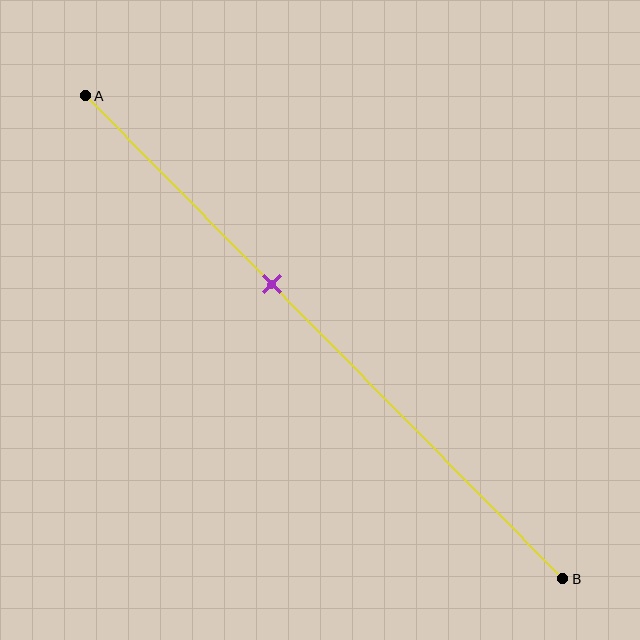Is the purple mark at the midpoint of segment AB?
No, the mark is at about 40% from A, not at the 50% midpoint.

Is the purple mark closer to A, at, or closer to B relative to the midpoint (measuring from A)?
The purple mark is closer to point A than the midpoint of segment AB.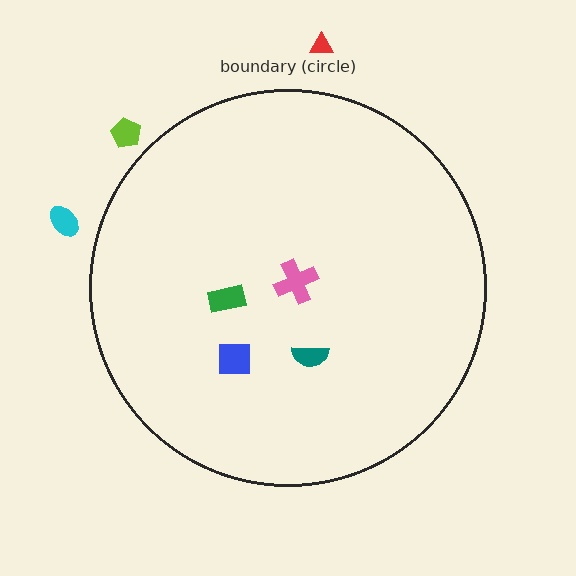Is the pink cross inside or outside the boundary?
Inside.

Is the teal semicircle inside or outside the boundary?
Inside.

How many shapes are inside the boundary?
4 inside, 3 outside.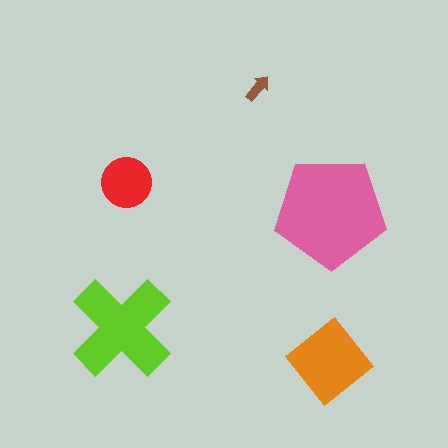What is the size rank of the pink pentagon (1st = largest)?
1st.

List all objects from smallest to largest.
The brown arrow, the red circle, the orange diamond, the lime cross, the pink pentagon.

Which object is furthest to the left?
The lime cross is leftmost.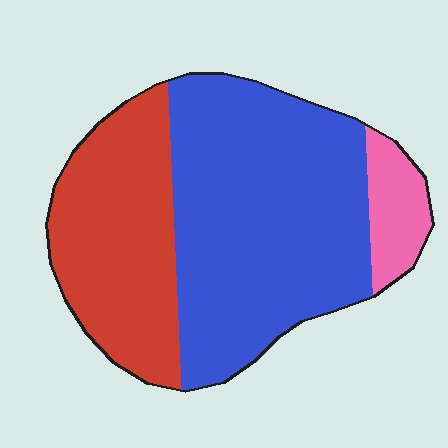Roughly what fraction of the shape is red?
Red covers around 35% of the shape.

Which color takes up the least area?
Pink, at roughly 10%.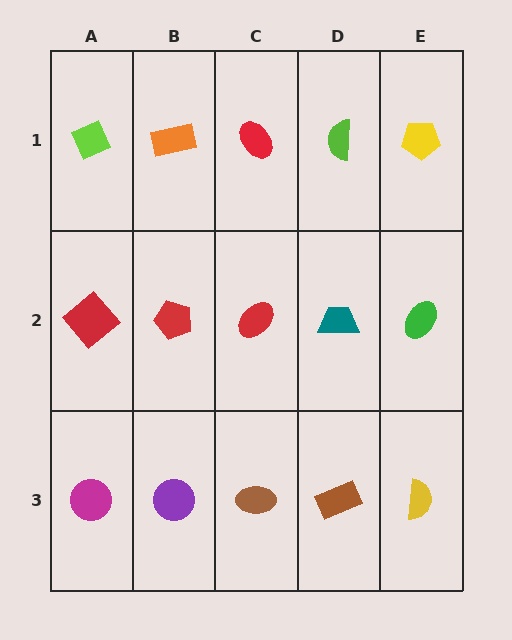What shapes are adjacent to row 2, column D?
A lime semicircle (row 1, column D), a brown rectangle (row 3, column D), a red ellipse (row 2, column C), a green ellipse (row 2, column E).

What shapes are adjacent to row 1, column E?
A green ellipse (row 2, column E), a lime semicircle (row 1, column D).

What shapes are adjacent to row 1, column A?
A red diamond (row 2, column A), an orange rectangle (row 1, column B).